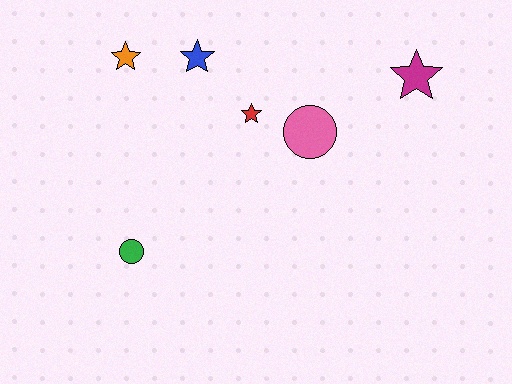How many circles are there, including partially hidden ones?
There are 2 circles.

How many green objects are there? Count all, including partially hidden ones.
There is 1 green object.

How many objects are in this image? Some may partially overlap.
There are 6 objects.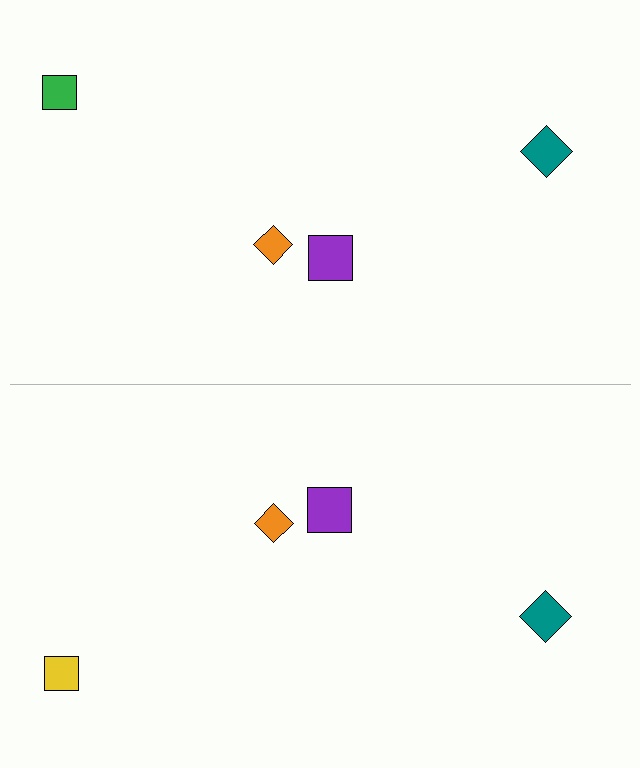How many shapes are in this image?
There are 8 shapes in this image.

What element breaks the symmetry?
The yellow square on the bottom side breaks the symmetry — its mirror counterpart is green.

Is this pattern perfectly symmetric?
No, the pattern is not perfectly symmetric. The yellow square on the bottom side breaks the symmetry — its mirror counterpart is green.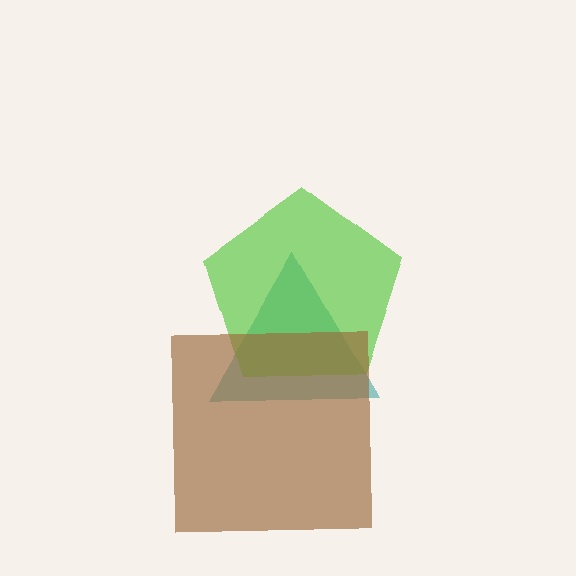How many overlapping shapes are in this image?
There are 3 overlapping shapes in the image.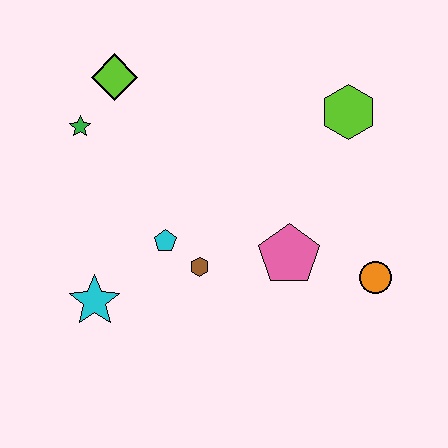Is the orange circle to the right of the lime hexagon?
Yes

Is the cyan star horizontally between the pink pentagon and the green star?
Yes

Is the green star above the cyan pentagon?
Yes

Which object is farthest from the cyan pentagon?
The lime hexagon is farthest from the cyan pentagon.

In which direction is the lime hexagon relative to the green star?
The lime hexagon is to the right of the green star.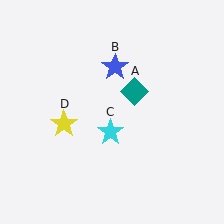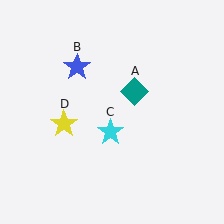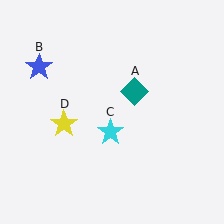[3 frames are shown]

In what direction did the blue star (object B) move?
The blue star (object B) moved left.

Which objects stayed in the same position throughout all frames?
Teal diamond (object A) and cyan star (object C) and yellow star (object D) remained stationary.